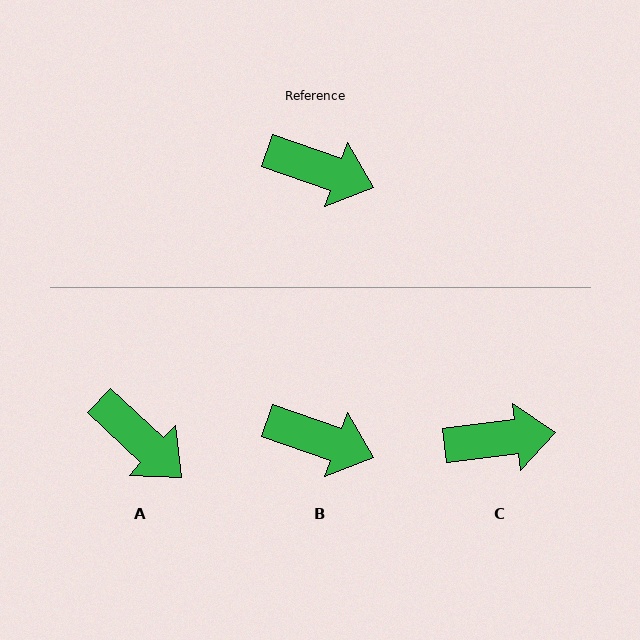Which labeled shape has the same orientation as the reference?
B.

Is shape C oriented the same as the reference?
No, it is off by about 26 degrees.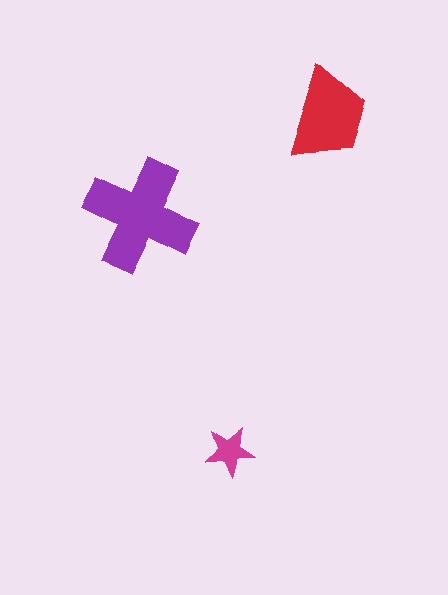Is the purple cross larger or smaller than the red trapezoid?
Larger.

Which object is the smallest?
The magenta star.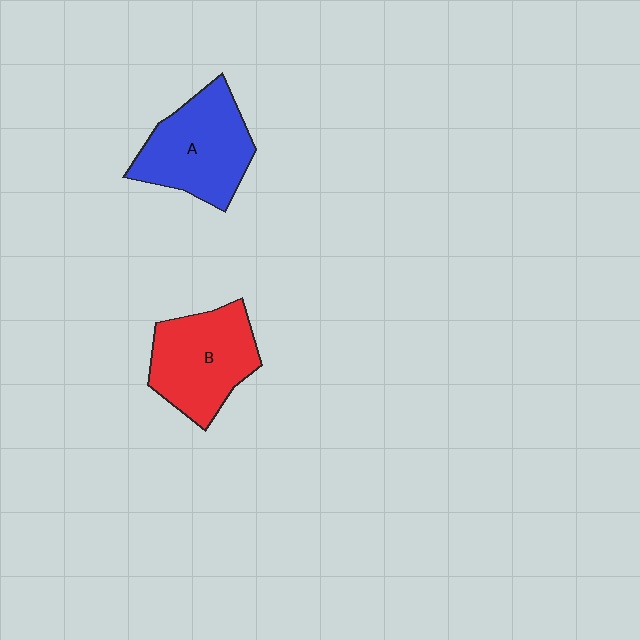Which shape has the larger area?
Shape A (blue).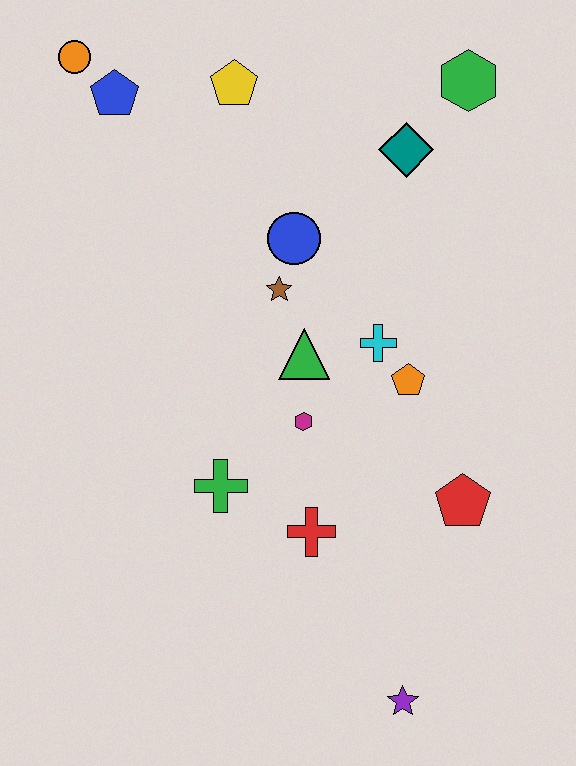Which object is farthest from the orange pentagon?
The orange circle is farthest from the orange pentagon.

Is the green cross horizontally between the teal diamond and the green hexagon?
No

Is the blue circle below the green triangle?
No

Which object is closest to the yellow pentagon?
The blue pentagon is closest to the yellow pentagon.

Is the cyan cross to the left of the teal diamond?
Yes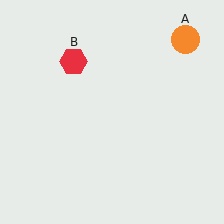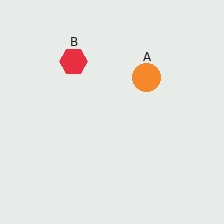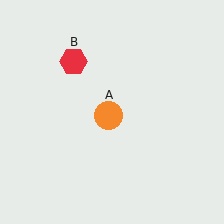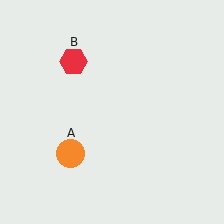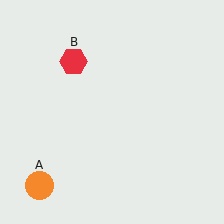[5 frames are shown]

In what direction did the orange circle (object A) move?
The orange circle (object A) moved down and to the left.